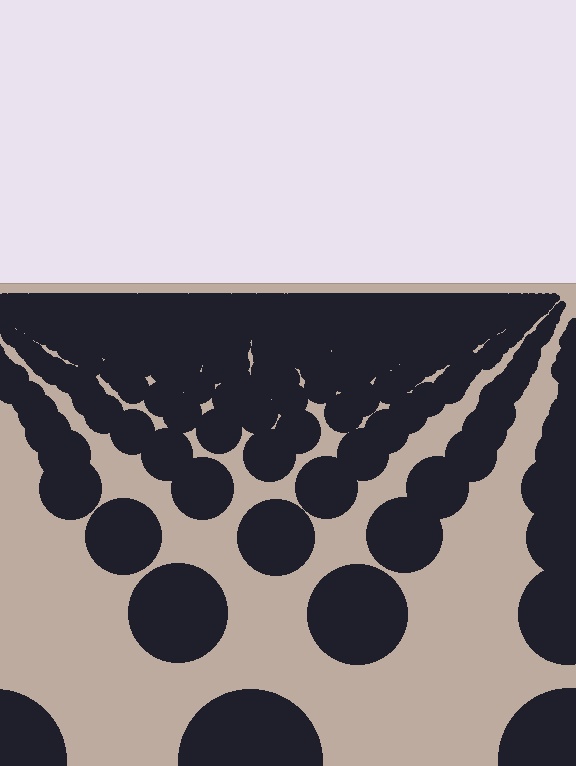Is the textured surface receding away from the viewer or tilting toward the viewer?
The surface is receding away from the viewer. Texture elements get smaller and denser toward the top.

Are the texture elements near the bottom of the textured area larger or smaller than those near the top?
Larger. Near the bottom, elements are closer to the viewer and appear at a bigger on-screen size.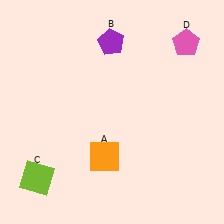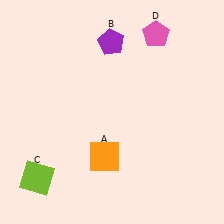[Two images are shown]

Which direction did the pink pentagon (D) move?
The pink pentagon (D) moved left.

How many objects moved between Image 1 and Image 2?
1 object moved between the two images.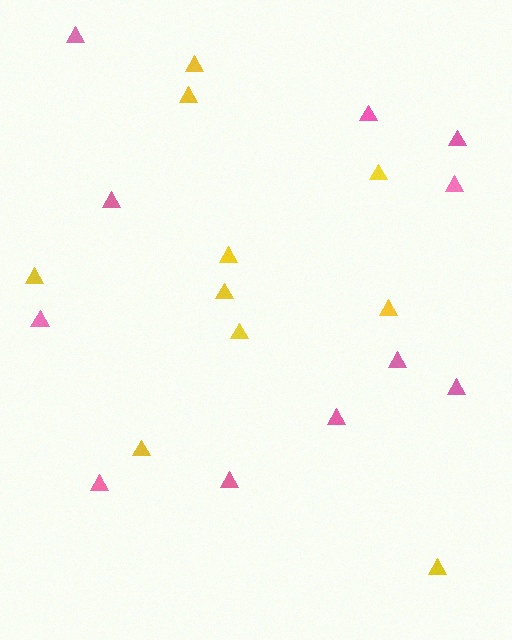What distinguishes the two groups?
There are 2 groups: one group of pink triangles (11) and one group of yellow triangles (10).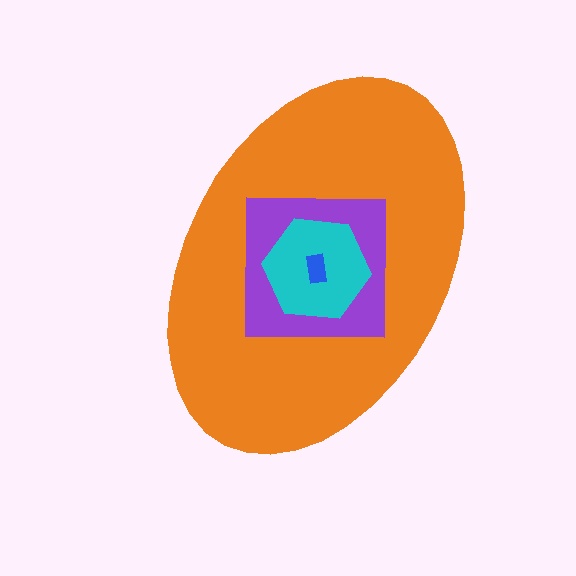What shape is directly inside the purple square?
The cyan hexagon.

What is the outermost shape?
The orange ellipse.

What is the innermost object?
The blue rectangle.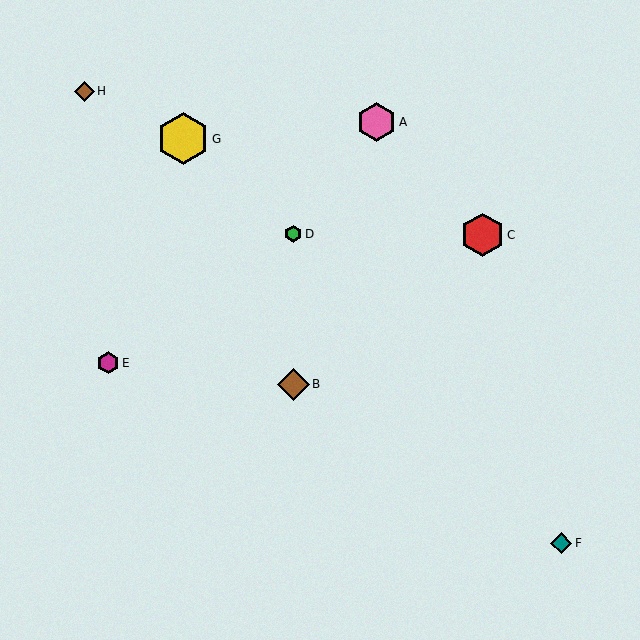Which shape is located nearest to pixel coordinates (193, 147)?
The yellow hexagon (labeled G) at (183, 139) is nearest to that location.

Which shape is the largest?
The yellow hexagon (labeled G) is the largest.